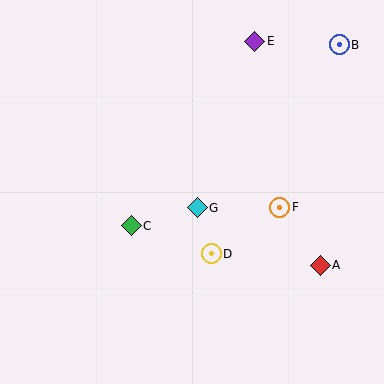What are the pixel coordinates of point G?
Point G is at (197, 208).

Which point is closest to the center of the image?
Point G at (197, 208) is closest to the center.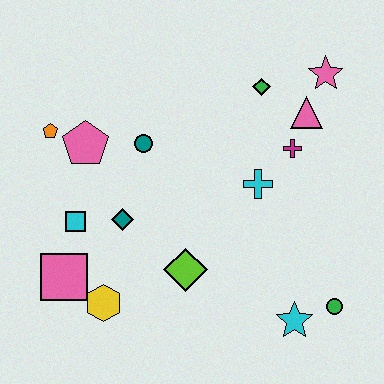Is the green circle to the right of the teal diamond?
Yes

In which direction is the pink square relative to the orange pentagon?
The pink square is below the orange pentagon.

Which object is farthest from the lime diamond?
The pink star is farthest from the lime diamond.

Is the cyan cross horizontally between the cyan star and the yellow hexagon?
Yes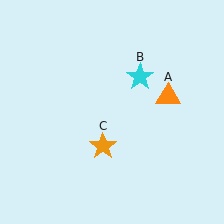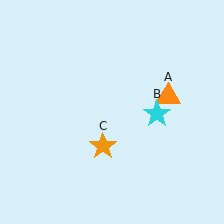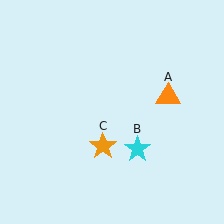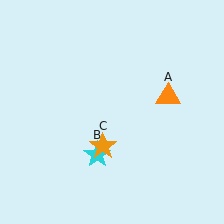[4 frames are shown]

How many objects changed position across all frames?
1 object changed position: cyan star (object B).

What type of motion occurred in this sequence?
The cyan star (object B) rotated clockwise around the center of the scene.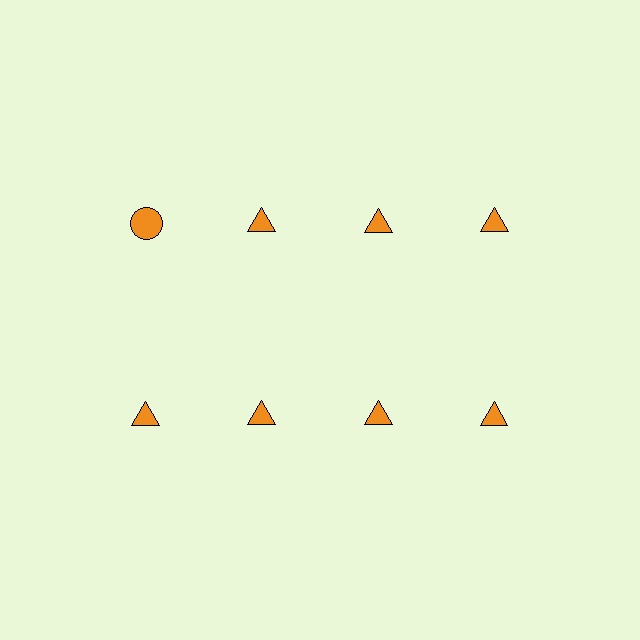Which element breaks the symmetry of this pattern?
The orange circle in the top row, leftmost column breaks the symmetry. All other shapes are orange triangles.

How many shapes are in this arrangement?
There are 8 shapes arranged in a grid pattern.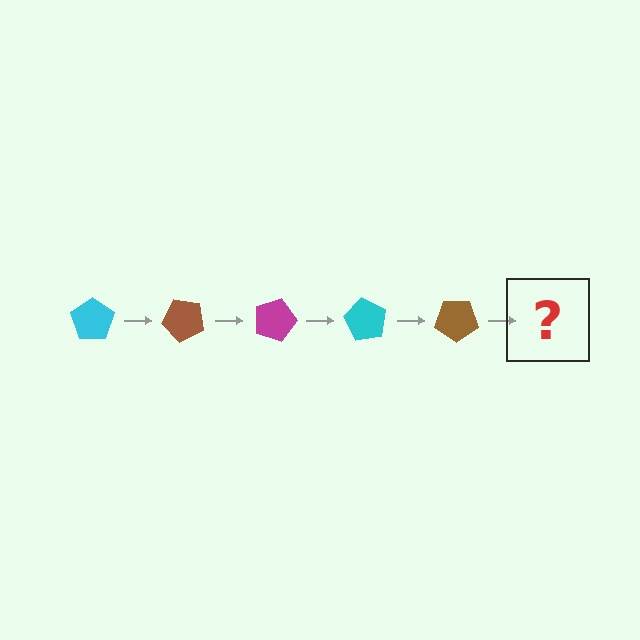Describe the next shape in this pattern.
It should be a magenta pentagon, rotated 225 degrees from the start.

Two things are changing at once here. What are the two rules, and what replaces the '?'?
The two rules are that it rotates 45 degrees each step and the color cycles through cyan, brown, and magenta. The '?' should be a magenta pentagon, rotated 225 degrees from the start.